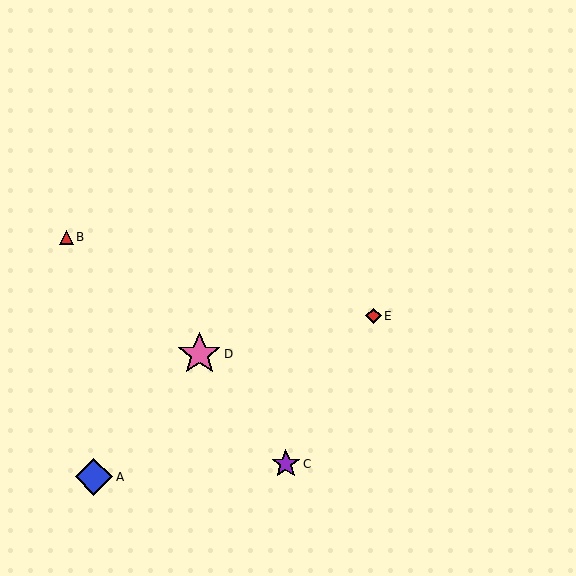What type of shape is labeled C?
Shape C is a purple star.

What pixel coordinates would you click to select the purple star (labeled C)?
Click at (286, 464) to select the purple star C.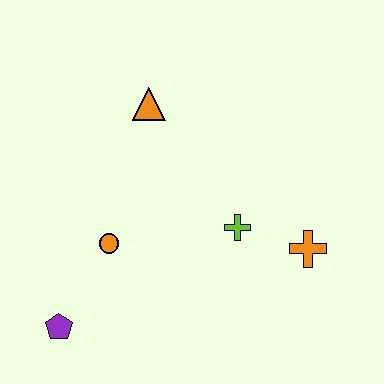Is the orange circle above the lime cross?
No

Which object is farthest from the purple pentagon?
The orange cross is farthest from the purple pentagon.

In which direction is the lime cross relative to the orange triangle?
The lime cross is below the orange triangle.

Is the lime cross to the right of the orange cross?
No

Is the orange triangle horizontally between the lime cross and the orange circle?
Yes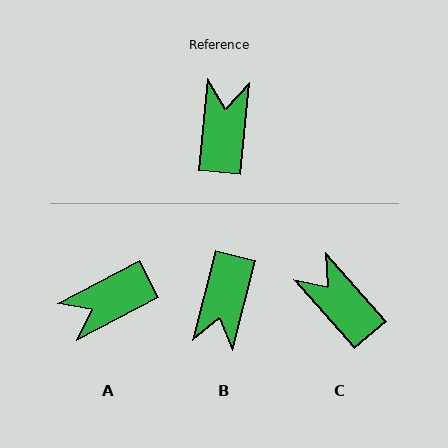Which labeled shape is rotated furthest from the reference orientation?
B, about 171 degrees away.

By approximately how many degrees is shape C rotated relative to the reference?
Approximately 47 degrees counter-clockwise.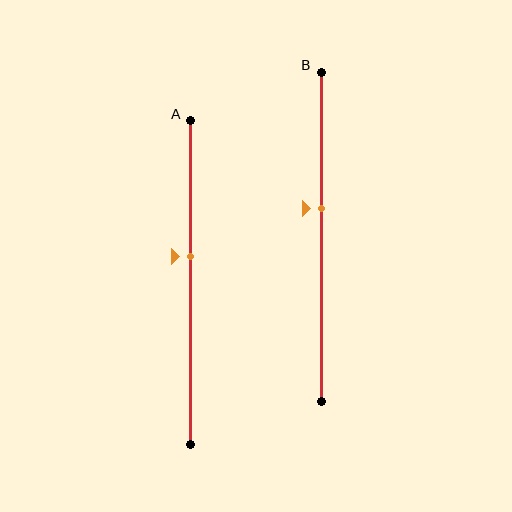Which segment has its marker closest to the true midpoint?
Segment A has its marker closest to the true midpoint.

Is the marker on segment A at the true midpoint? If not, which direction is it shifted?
No, the marker on segment A is shifted upward by about 8% of the segment length.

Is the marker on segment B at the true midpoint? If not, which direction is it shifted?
No, the marker on segment B is shifted upward by about 9% of the segment length.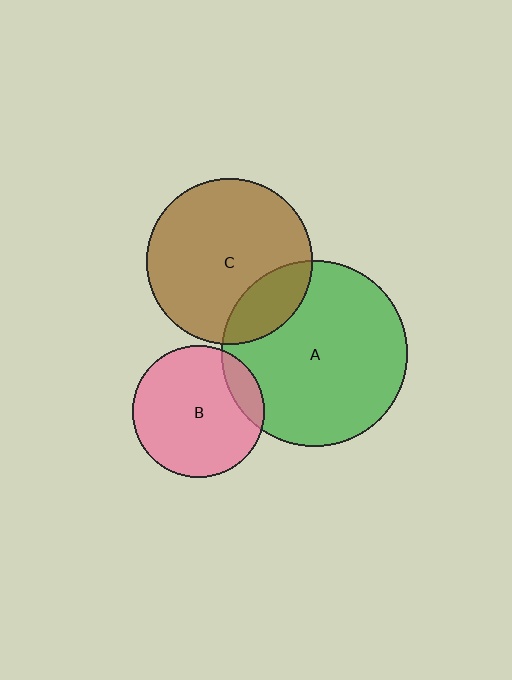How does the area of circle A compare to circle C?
Approximately 1.3 times.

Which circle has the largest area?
Circle A (green).